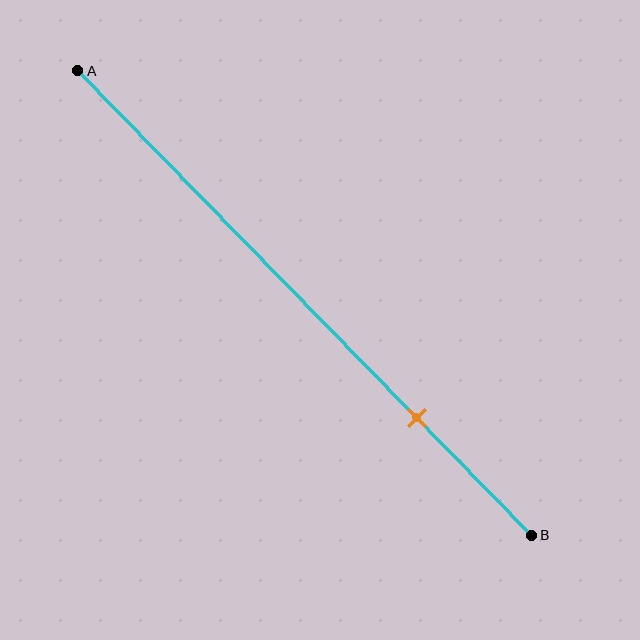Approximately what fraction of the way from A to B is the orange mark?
The orange mark is approximately 75% of the way from A to B.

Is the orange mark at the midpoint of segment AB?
No, the mark is at about 75% from A, not at the 50% midpoint.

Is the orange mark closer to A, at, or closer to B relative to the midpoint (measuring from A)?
The orange mark is closer to point B than the midpoint of segment AB.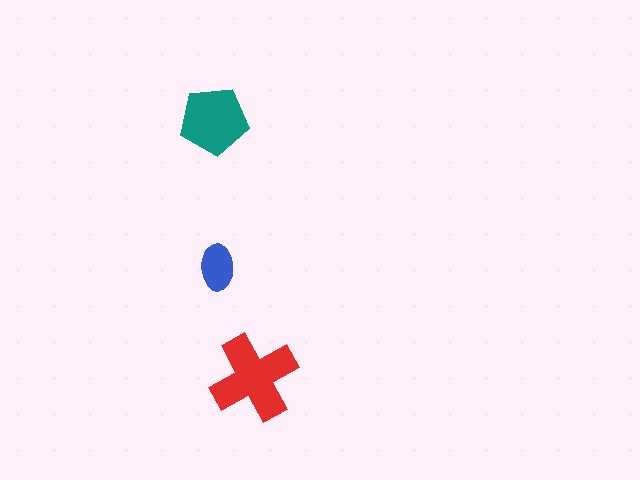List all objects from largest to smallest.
The red cross, the teal pentagon, the blue ellipse.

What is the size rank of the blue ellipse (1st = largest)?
3rd.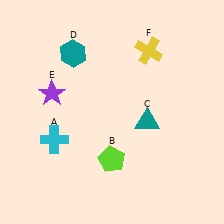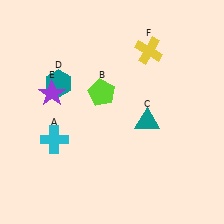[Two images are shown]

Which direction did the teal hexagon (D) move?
The teal hexagon (D) moved down.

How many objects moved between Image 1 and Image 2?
2 objects moved between the two images.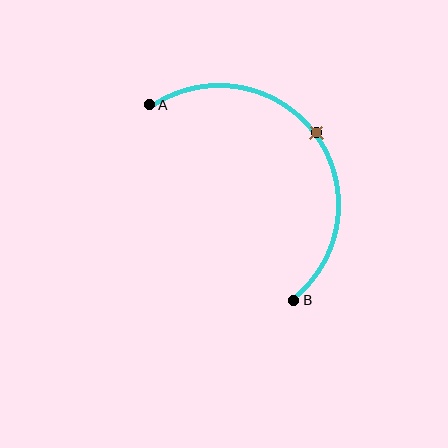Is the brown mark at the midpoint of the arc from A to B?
Yes. The brown mark lies on the arc at equal arc-length from both A and B — it is the arc midpoint.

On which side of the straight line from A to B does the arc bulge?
The arc bulges above and to the right of the straight line connecting A and B.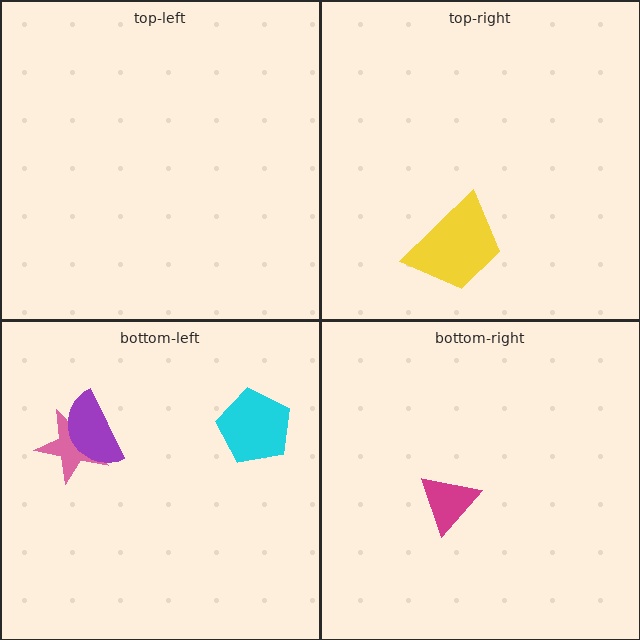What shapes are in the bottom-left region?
The pink star, the purple semicircle, the cyan pentagon.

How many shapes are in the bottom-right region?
1.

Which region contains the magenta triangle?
The bottom-right region.